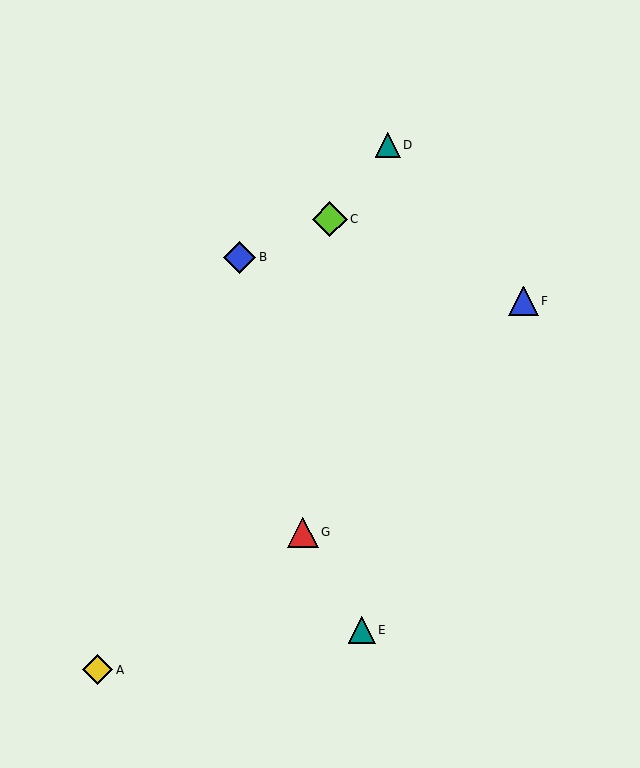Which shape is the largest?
The lime diamond (labeled C) is the largest.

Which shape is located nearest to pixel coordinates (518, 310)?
The blue triangle (labeled F) at (524, 301) is nearest to that location.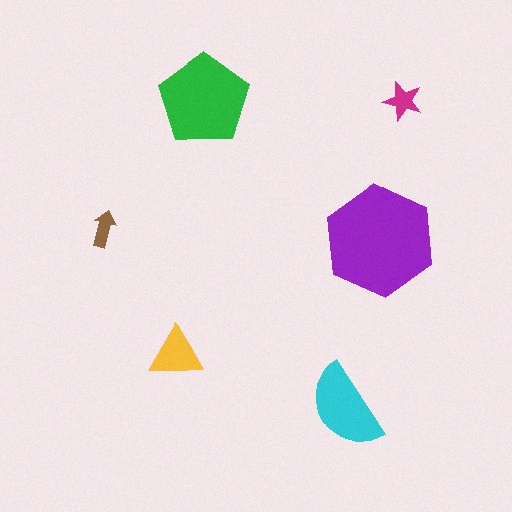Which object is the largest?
The purple hexagon.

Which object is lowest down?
The cyan semicircle is bottommost.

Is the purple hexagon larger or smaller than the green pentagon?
Larger.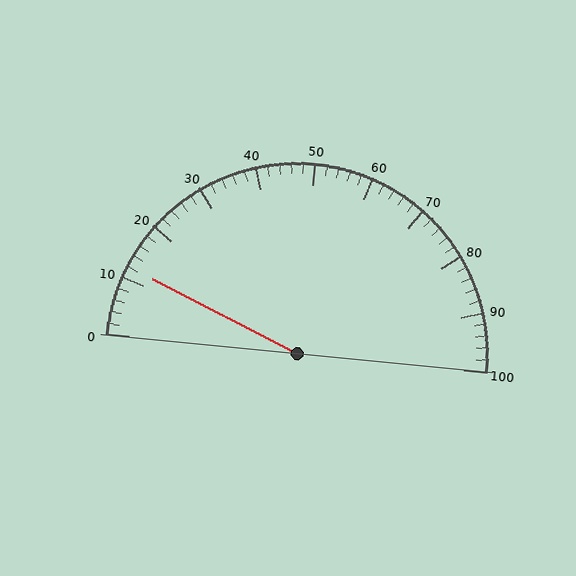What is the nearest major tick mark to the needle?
The nearest major tick mark is 10.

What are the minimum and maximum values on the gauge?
The gauge ranges from 0 to 100.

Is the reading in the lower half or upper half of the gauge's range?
The reading is in the lower half of the range (0 to 100).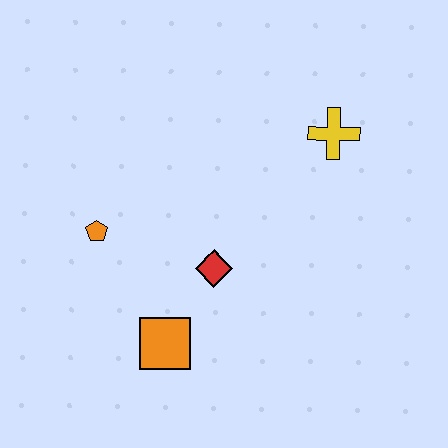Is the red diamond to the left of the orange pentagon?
No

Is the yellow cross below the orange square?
No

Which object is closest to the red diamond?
The orange square is closest to the red diamond.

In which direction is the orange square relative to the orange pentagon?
The orange square is below the orange pentagon.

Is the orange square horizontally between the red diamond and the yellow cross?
No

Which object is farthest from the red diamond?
The yellow cross is farthest from the red diamond.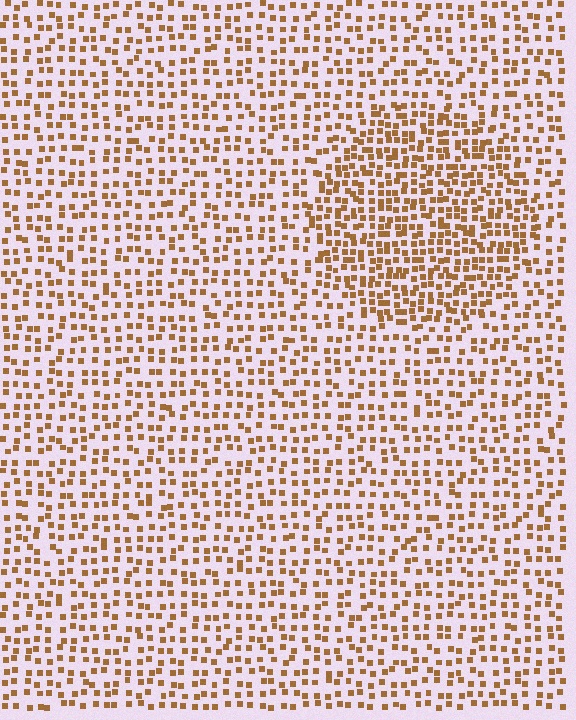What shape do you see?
I see a circle.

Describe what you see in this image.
The image contains small brown elements arranged at two different densities. A circle-shaped region is visible where the elements are more densely packed than the surrounding area.